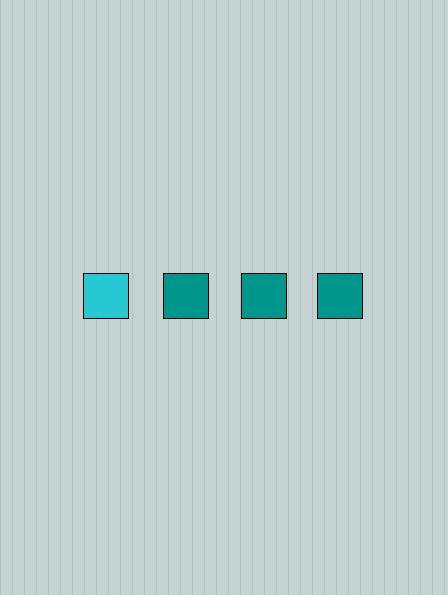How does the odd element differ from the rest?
It has a different color: cyan instead of teal.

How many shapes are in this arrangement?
There are 4 shapes arranged in a grid pattern.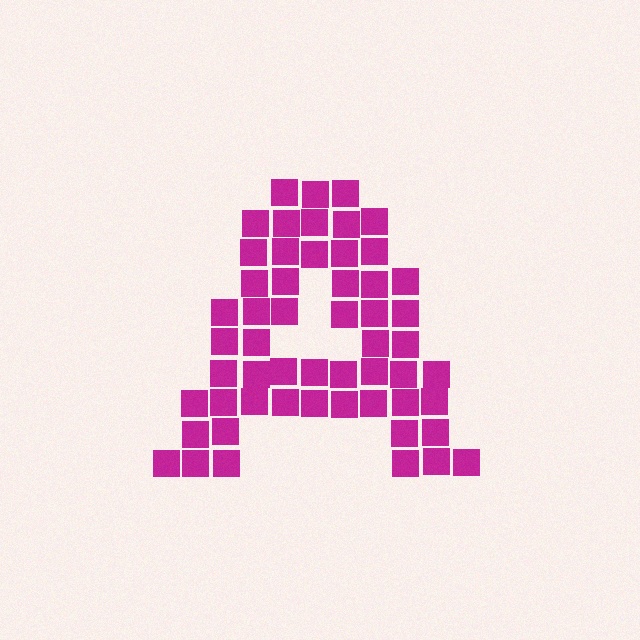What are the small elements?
The small elements are squares.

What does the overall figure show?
The overall figure shows the letter A.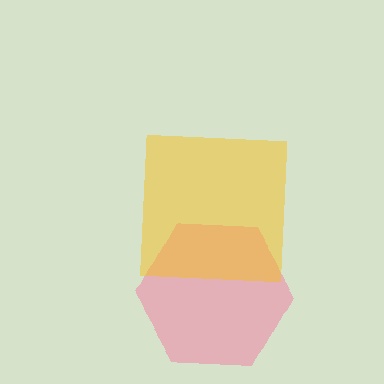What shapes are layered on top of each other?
The layered shapes are: a pink hexagon, a yellow square.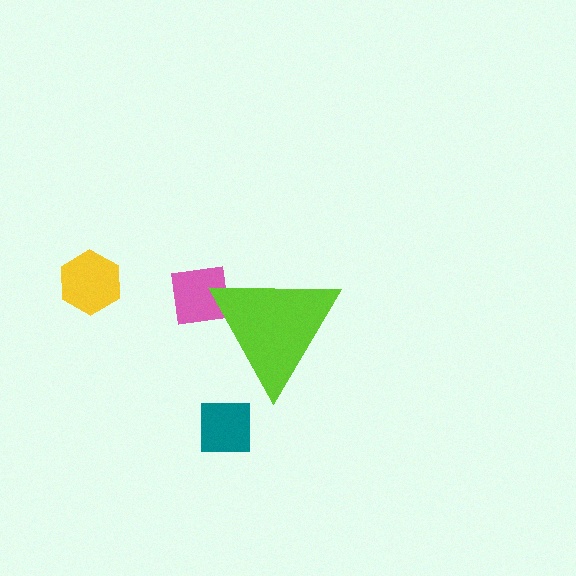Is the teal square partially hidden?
No, the teal square is fully visible.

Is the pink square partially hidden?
Yes, the pink square is partially hidden behind the lime triangle.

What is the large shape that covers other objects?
A lime triangle.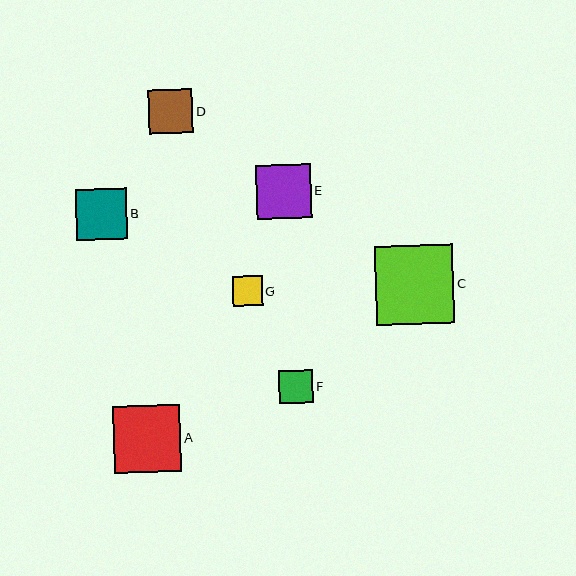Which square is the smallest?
Square G is the smallest with a size of approximately 30 pixels.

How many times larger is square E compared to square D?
Square E is approximately 1.2 times the size of square D.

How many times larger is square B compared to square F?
Square B is approximately 1.5 times the size of square F.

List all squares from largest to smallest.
From largest to smallest: C, A, E, B, D, F, G.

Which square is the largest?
Square C is the largest with a size of approximately 79 pixels.